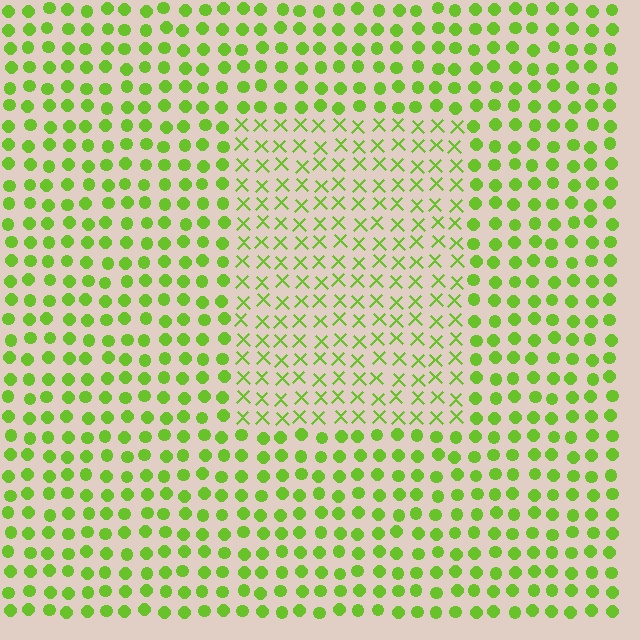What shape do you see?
I see a rectangle.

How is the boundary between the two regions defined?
The boundary is defined by a change in element shape: X marks inside vs. circles outside. All elements share the same color and spacing.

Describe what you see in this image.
The image is filled with small lime elements arranged in a uniform grid. A rectangle-shaped region contains X marks, while the surrounding area contains circles. The boundary is defined purely by the change in element shape.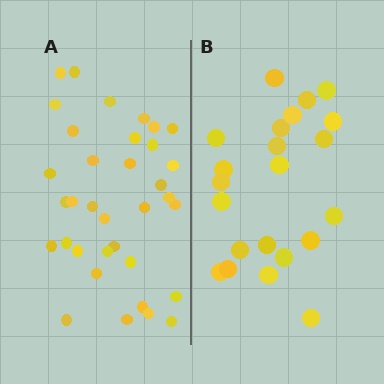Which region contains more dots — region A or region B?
Region A (the left region) has more dots.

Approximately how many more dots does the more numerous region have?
Region A has approximately 15 more dots than region B.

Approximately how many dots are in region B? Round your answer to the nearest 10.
About 20 dots. (The exact count is 22, which rounds to 20.)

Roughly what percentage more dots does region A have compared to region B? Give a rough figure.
About 60% more.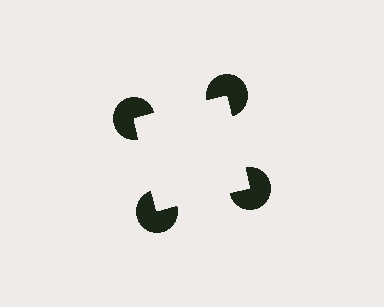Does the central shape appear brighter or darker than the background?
It typically appears slightly brighter than the background, even though no actual brightness change is drawn.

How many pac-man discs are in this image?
There are 4 — one at each vertex of the illusory square.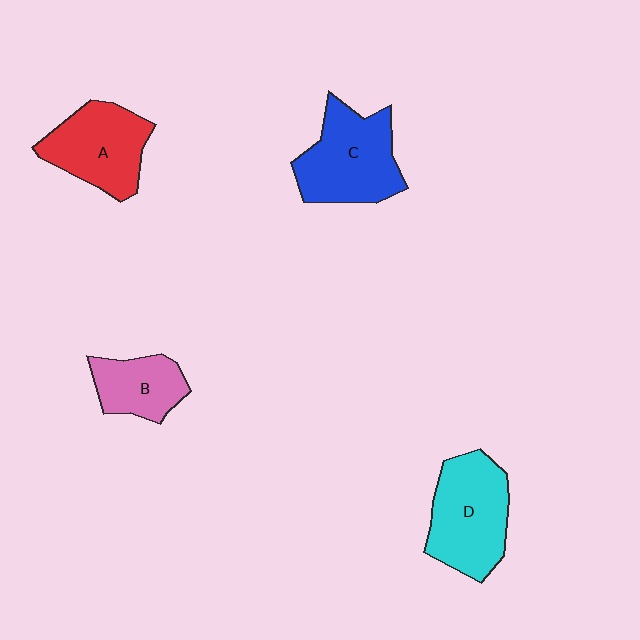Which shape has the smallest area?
Shape B (pink).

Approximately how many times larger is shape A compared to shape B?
Approximately 1.5 times.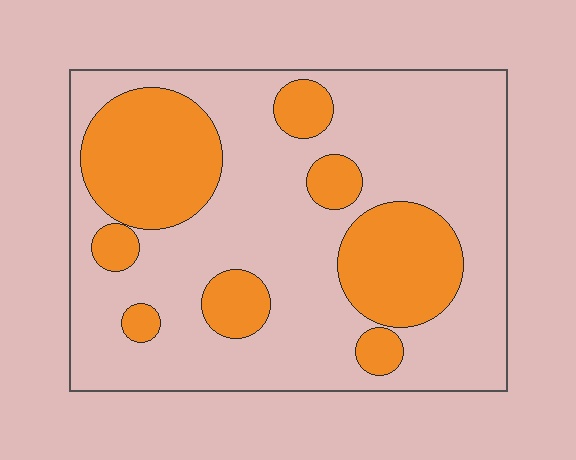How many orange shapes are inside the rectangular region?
8.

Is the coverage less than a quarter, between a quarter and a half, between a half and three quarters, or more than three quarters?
Between a quarter and a half.